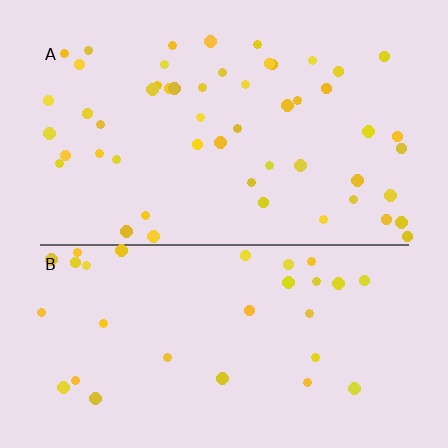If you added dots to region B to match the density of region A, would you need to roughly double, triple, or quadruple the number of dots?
Approximately double.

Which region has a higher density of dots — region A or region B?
A (the top).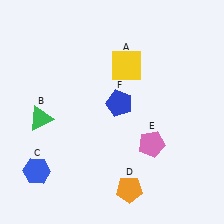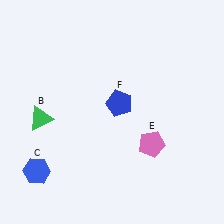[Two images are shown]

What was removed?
The orange pentagon (D), the yellow square (A) were removed in Image 2.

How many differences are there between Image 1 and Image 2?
There are 2 differences between the two images.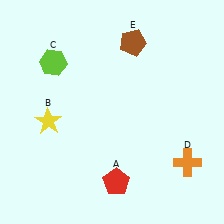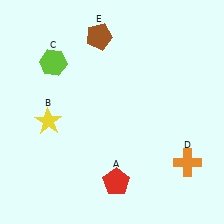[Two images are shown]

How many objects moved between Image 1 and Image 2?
1 object moved between the two images.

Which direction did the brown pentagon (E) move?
The brown pentagon (E) moved left.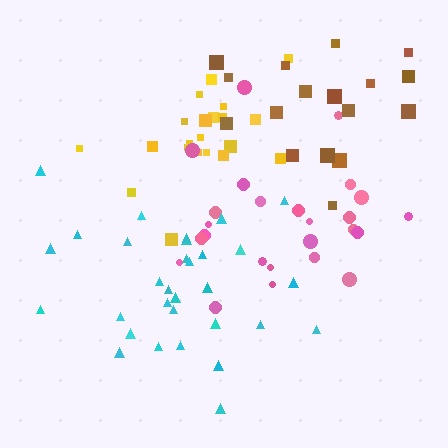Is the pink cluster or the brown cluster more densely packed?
Pink.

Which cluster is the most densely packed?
Yellow.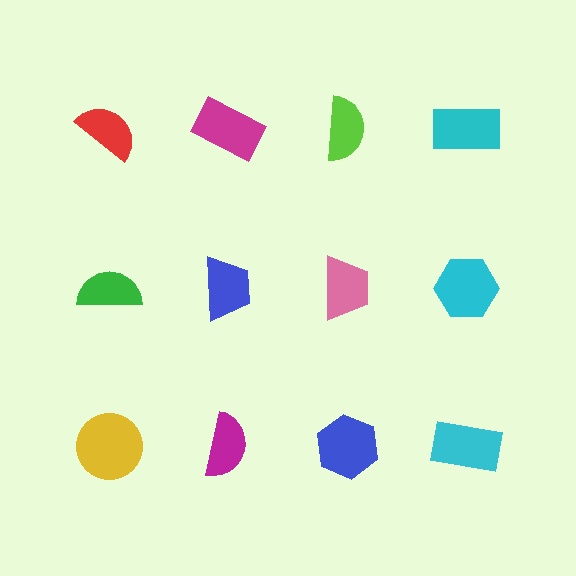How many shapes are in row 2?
4 shapes.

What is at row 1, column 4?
A cyan rectangle.